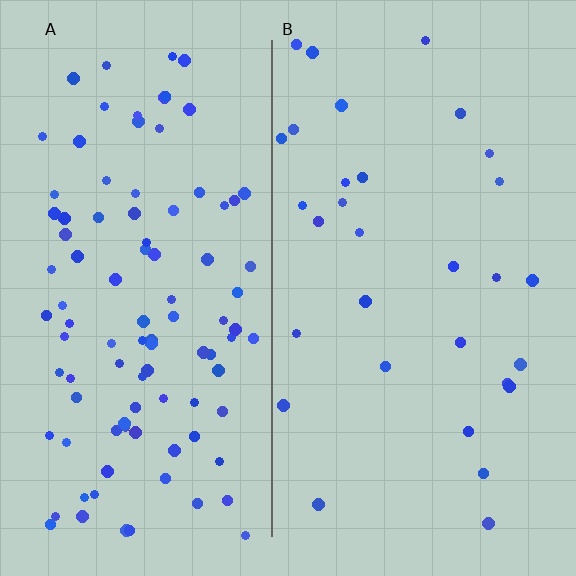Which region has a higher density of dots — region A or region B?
A (the left).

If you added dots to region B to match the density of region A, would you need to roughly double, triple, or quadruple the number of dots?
Approximately triple.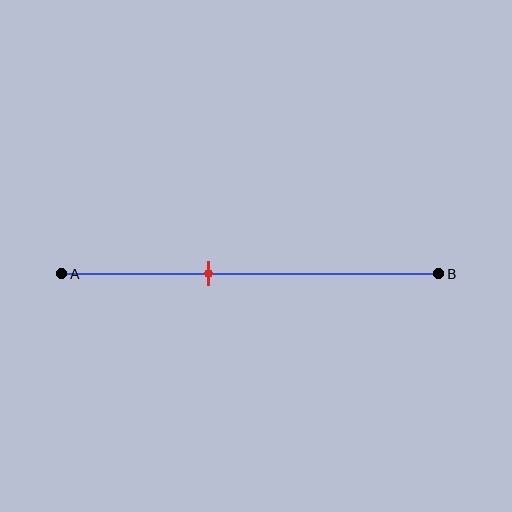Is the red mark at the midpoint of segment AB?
No, the mark is at about 40% from A, not at the 50% midpoint.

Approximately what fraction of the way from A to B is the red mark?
The red mark is approximately 40% of the way from A to B.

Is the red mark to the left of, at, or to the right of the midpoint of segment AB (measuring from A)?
The red mark is to the left of the midpoint of segment AB.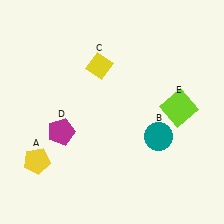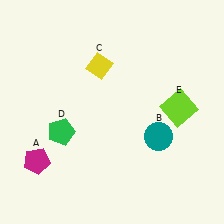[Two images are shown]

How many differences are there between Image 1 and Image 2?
There are 2 differences between the two images.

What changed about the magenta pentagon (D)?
In Image 1, D is magenta. In Image 2, it changed to green.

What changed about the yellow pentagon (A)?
In Image 1, A is yellow. In Image 2, it changed to magenta.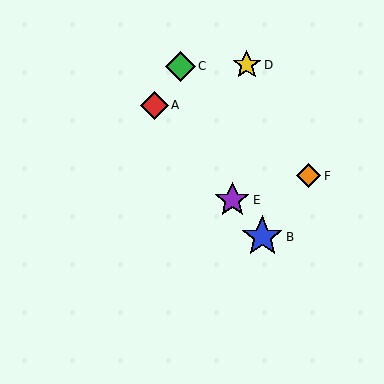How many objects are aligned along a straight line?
3 objects (A, B, E) are aligned along a straight line.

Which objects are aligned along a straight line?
Objects A, B, E are aligned along a straight line.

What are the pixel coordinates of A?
Object A is at (154, 105).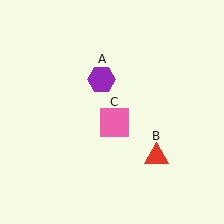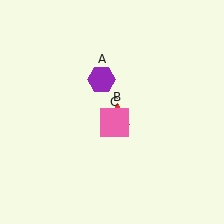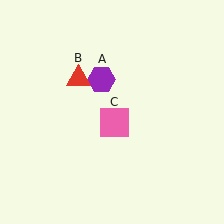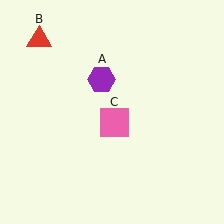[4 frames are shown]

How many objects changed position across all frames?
1 object changed position: red triangle (object B).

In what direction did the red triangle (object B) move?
The red triangle (object B) moved up and to the left.